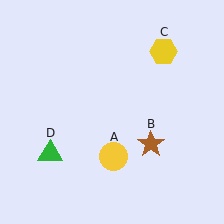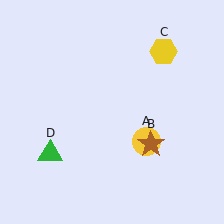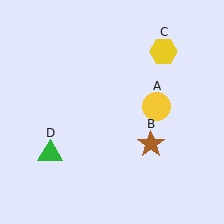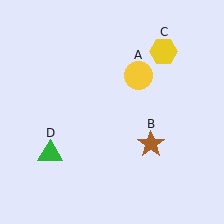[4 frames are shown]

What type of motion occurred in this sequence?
The yellow circle (object A) rotated counterclockwise around the center of the scene.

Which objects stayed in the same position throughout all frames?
Brown star (object B) and yellow hexagon (object C) and green triangle (object D) remained stationary.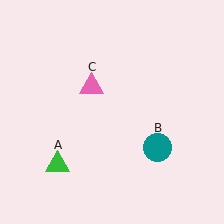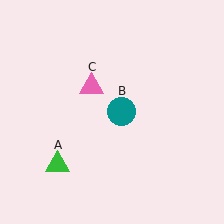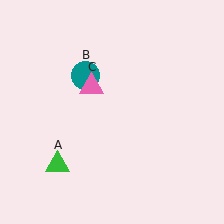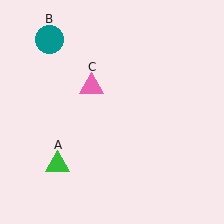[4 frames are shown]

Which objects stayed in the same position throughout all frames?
Green triangle (object A) and pink triangle (object C) remained stationary.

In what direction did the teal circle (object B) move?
The teal circle (object B) moved up and to the left.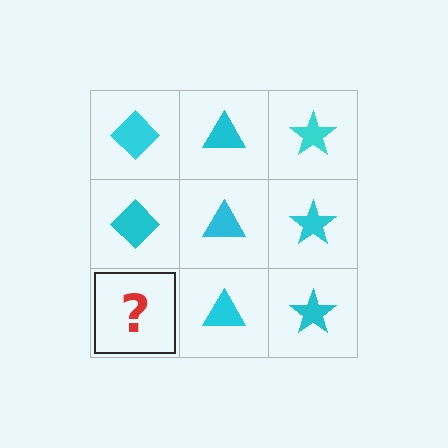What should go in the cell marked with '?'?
The missing cell should contain a cyan diamond.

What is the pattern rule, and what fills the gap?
The rule is that each column has a consistent shape. The gap should be filled with a cyan diamond.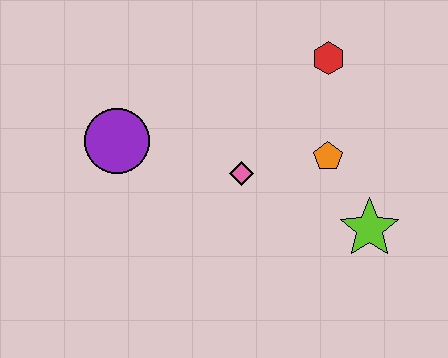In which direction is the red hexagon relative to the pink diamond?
The red hexagon is above the pink diamond.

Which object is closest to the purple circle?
The pink diamond is closest to the purple circle.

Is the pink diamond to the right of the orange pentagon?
No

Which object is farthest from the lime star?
The purple circle is farthest from the lime star.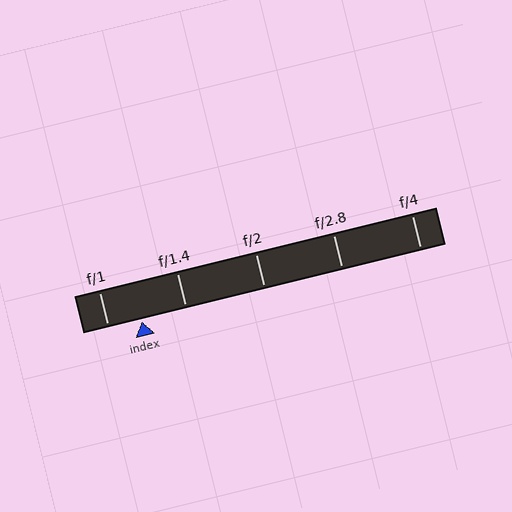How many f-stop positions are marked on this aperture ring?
There are 5 f-stop positions marked.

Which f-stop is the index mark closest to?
The index mark is closest to f/1.